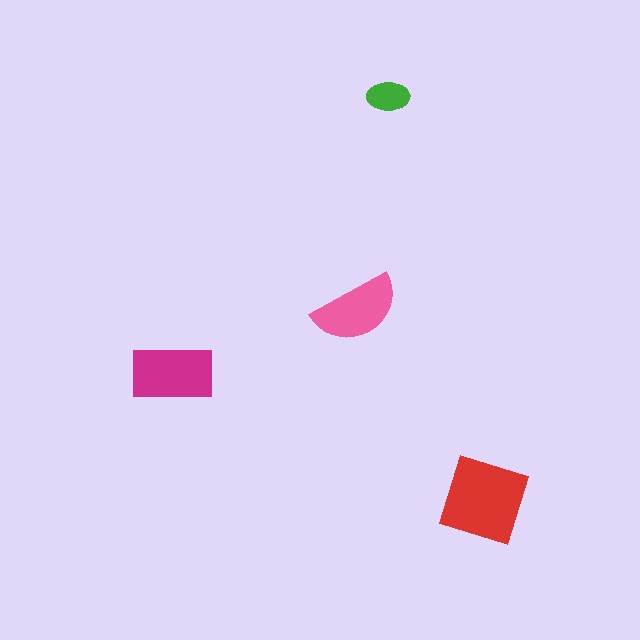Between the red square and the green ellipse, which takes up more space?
The red square.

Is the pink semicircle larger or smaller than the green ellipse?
Larger.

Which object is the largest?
The red square.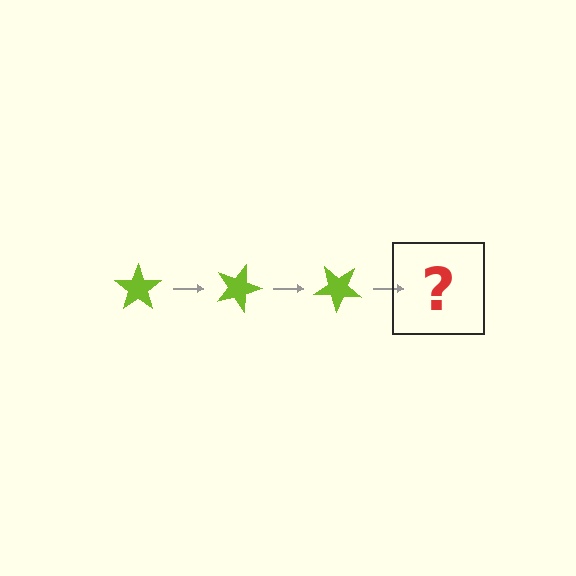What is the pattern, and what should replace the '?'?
The pattern is that the star rotates 20 degrees each step. The '?' should be a lime star rotated 60 degrees.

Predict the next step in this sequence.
The next step is a lime star rotated 60 degrees.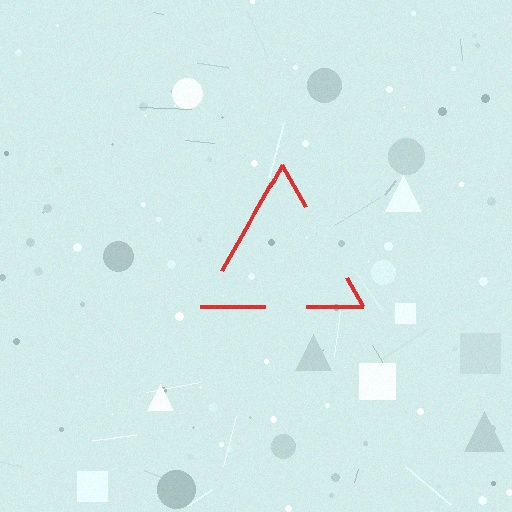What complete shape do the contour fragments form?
The contour fragments form a triangle.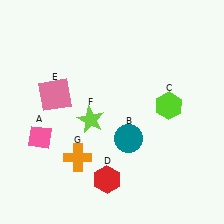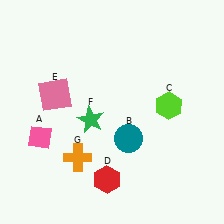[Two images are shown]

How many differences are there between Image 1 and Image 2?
There is 1 difference between the two images.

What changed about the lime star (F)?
In Image 1, F is lime. In Image 2, it changed to green.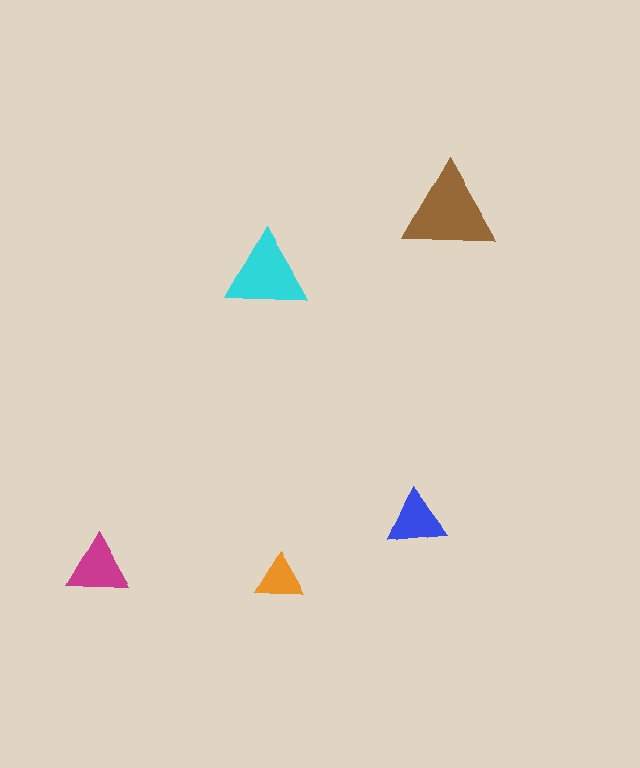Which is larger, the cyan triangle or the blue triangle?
The cyan one.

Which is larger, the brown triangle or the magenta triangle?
The brown one.